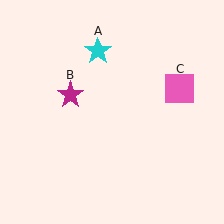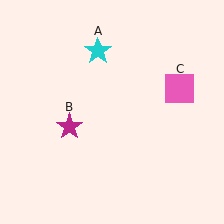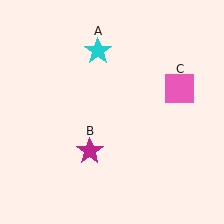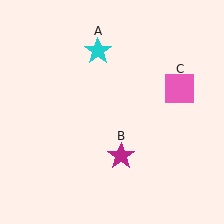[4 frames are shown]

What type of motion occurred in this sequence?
The magenta star (object B) rotated counterclockwise around the center of the scene.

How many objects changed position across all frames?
1 object changed position: magenta star (object B).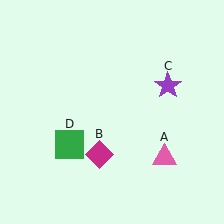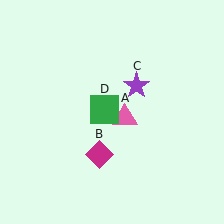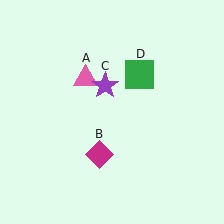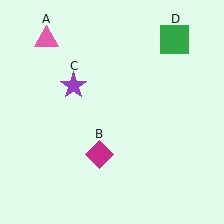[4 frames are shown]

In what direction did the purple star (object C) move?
The purple star (object C) moved left.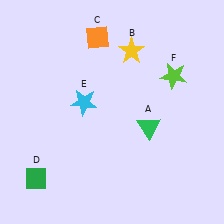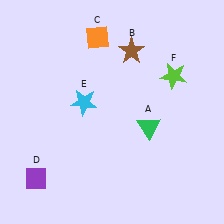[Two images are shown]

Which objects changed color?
B changed from yellow to brown. D changed from green to purple.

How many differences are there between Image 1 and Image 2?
There are 2 differences between the two images.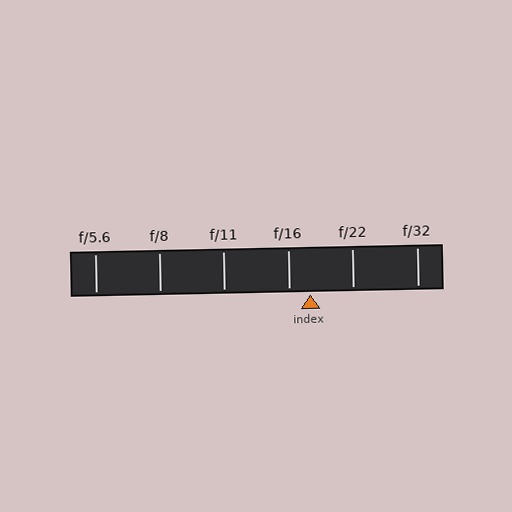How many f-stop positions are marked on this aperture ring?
There are 6 f-stop positions marked.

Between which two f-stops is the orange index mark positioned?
The index mark is between f/16 and f/22.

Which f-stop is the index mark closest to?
The index mark is closest to f/16.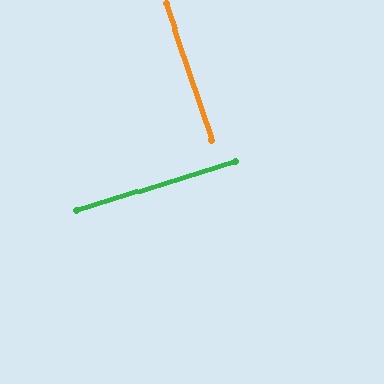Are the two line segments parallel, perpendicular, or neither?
Perpendicular — they meet at approximately 89°.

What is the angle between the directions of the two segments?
Approximately 89 degrees.